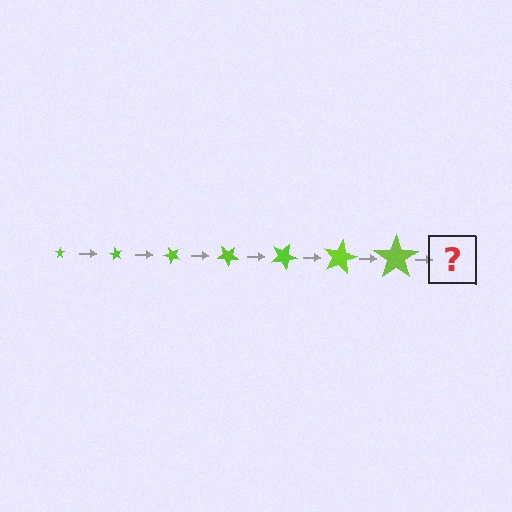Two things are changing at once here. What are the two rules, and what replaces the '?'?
The two rules are that the star grows larger each step and it rotates 60 degrees each step. The '?' should be a star, larger than the previous one and rotated 420 degrees from the start.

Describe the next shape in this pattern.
It should be a star, larger than the previous one and rotated 420 degrees from the start.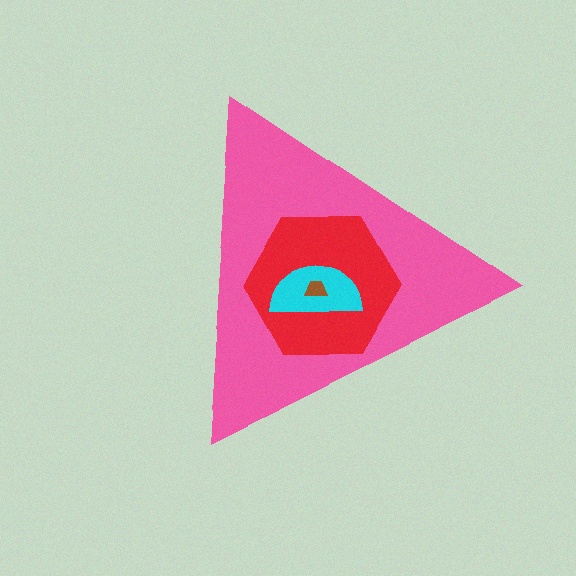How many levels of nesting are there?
4.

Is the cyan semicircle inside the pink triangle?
Yes.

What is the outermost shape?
The pink triangle.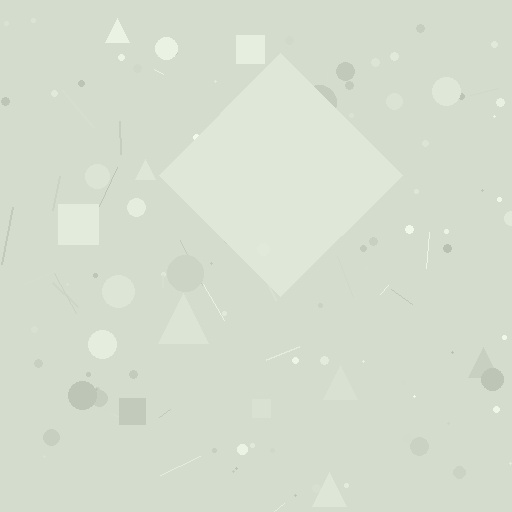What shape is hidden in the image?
A diamond is hidden in the image.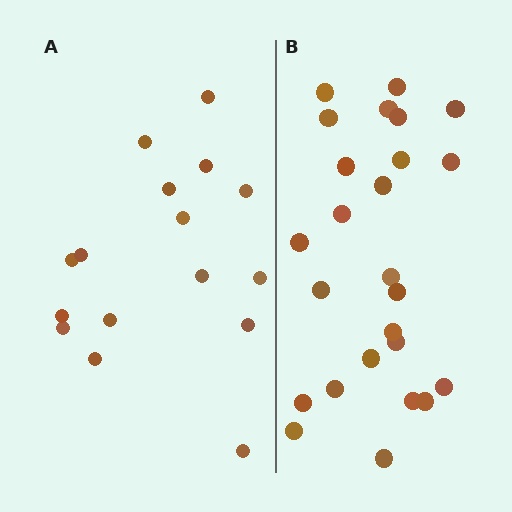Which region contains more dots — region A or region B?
Region B (the right region) has more dots.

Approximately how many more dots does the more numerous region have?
Region B has roughly 8 or so more dots than region A.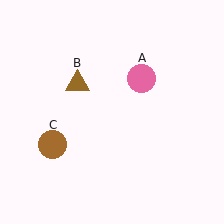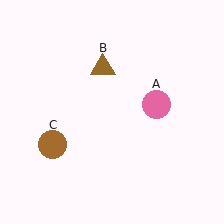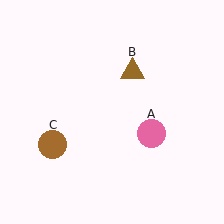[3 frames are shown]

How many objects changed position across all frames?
2 objects changed position: pink circle (object A), brown triangle (object B).